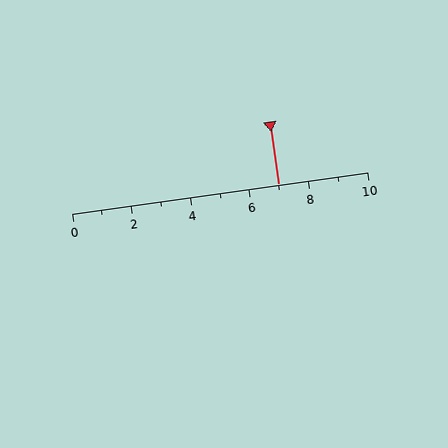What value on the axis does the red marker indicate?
The marker indicates approximately 7.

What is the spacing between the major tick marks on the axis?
The major ticks are spaced 2 apart.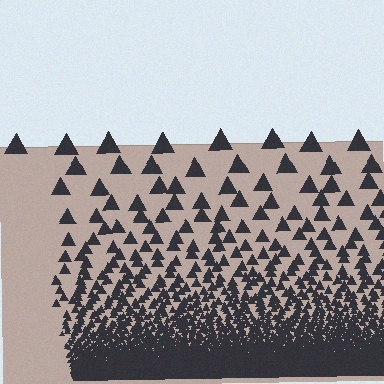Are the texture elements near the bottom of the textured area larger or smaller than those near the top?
Smaller. The gradient is inverted — elements near the bottom are smaller and denser.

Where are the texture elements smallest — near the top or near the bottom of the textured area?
Near the bottom.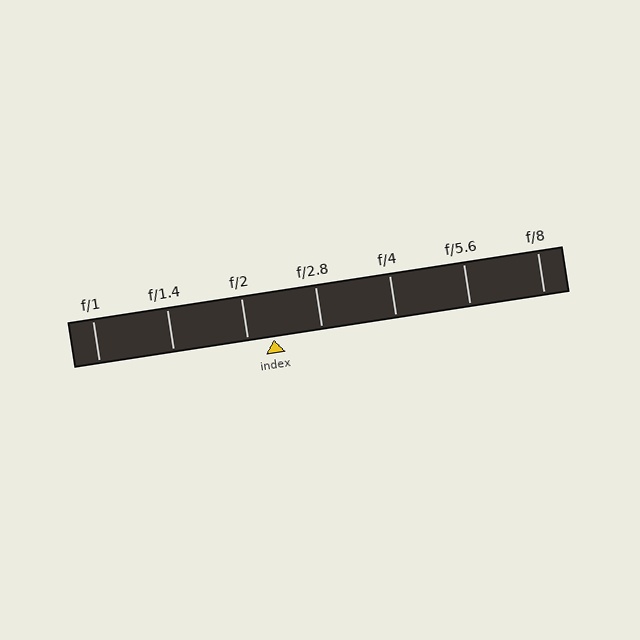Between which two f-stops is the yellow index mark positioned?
The index mark is between f/2 and f/2.8.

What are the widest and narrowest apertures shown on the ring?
The widest aperture shown is f/1 and the narrowest is f/8.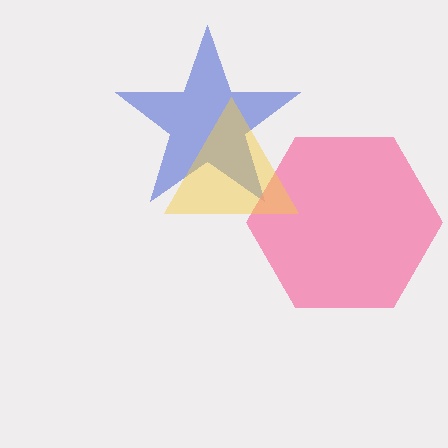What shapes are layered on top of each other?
The layered shapes are: a blue star, a pink hexagon, a yellow triangle.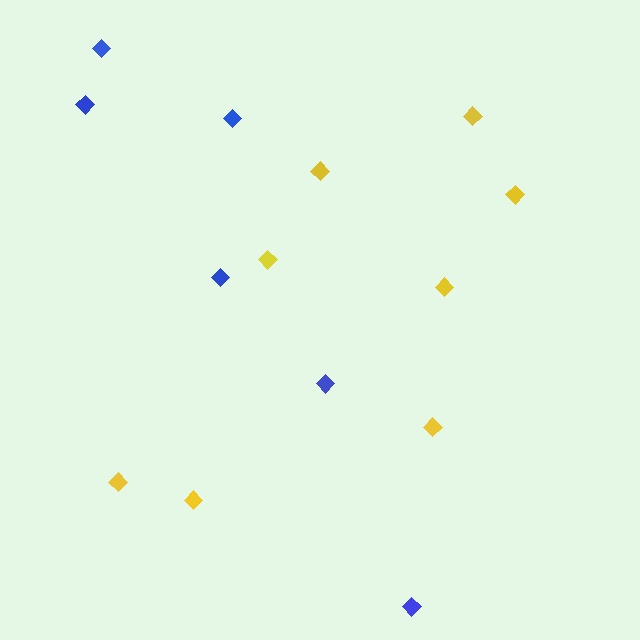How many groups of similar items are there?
There are 2 groups: one group of blue diamonds (6) and one group of yellow diamonds (8).